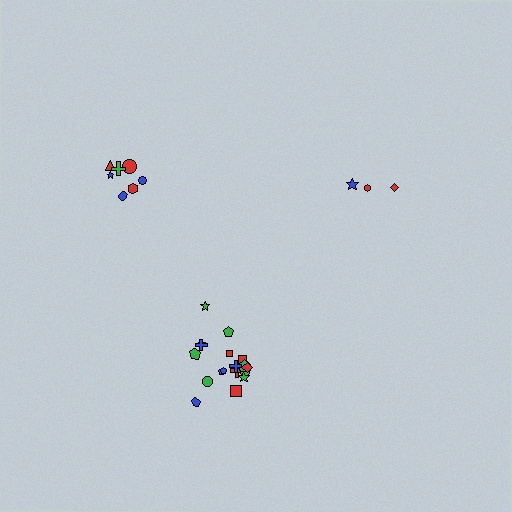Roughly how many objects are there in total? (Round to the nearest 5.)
Roughly 30 objects in total.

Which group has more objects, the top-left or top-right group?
The top-left group.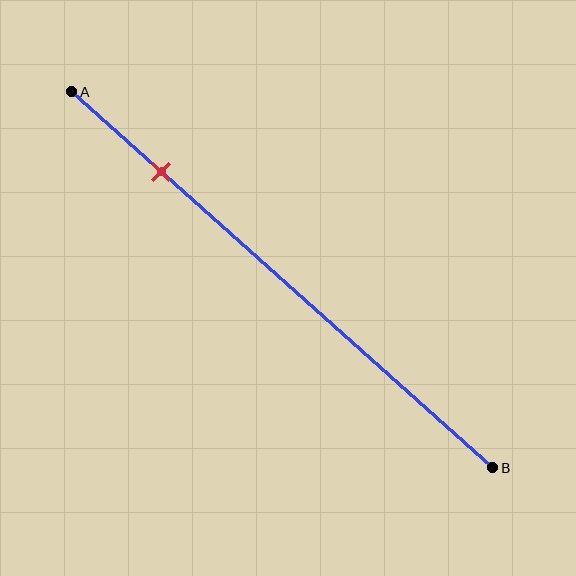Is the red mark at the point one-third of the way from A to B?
No, the mark is at about 20% from A, not at the 33% one-third point.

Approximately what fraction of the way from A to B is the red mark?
The red mark is approximately 20% of the way from A to B.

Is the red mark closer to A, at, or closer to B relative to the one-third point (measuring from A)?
The red mark is closer to point A than the one-third point of segment AB.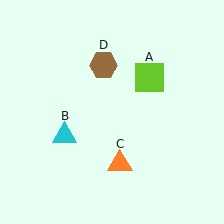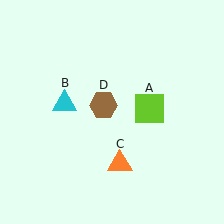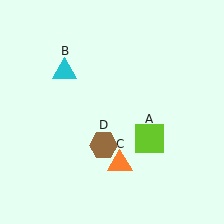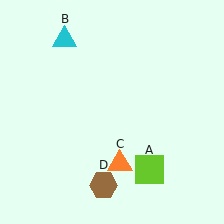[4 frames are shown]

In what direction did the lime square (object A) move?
The lime square (object A) moved down.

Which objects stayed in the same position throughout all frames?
Orange triangle (object C) remained stationary.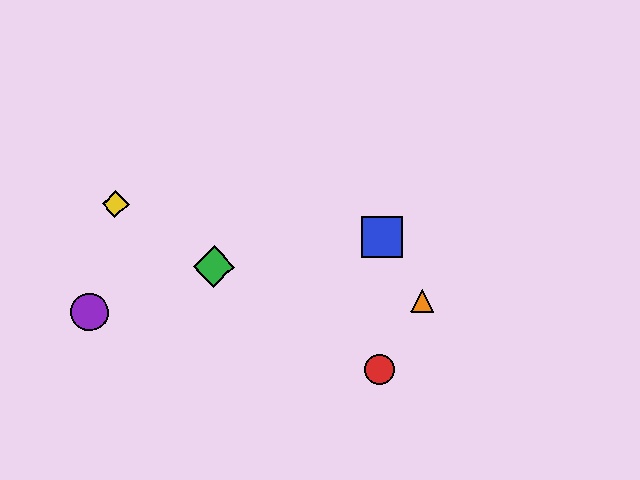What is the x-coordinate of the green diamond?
The green diamond is at x≈214.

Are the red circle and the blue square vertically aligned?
Yes, both are at x≈380.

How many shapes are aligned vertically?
2 shapes (the red circle, the blue square) are aligned vertically.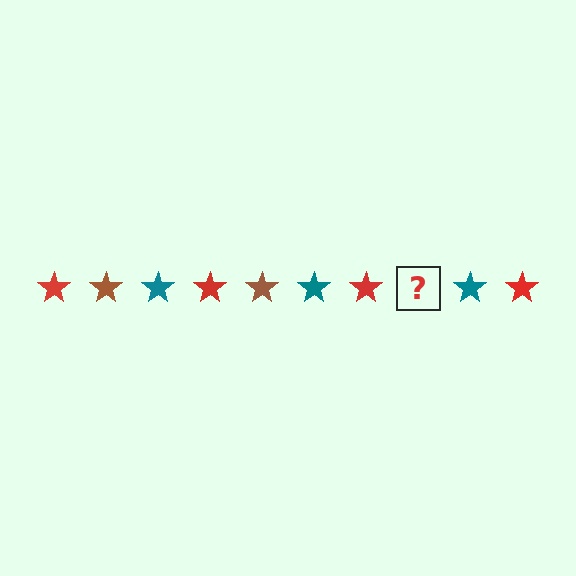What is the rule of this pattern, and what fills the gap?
The rule is that the pattern cycles through red, brown, teal stars. The gap should be filled with a brown star.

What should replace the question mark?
The question mark should be replaced with a brown star.